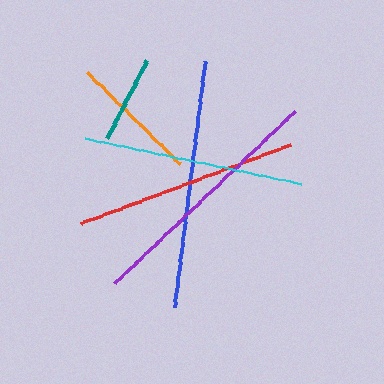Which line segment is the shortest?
The teal line is the shortest at approximately 88 pixels.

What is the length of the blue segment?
The blue segment is approximately 248 pixels long.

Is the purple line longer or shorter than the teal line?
The purple line is longer than the teal line.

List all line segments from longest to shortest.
From longest to shortest: purple, blue, red, cyan, orange, teal.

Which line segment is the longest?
The purple line is the longest at approximately 250 pixels.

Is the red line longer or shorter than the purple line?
The purple line is longer than the red line.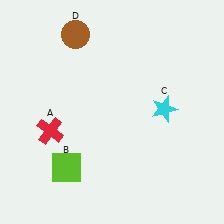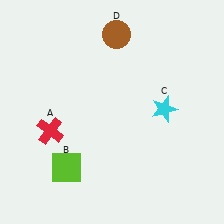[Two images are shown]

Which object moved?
The brown circle (D) moved right.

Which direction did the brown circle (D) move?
The brown circle (D) moved right.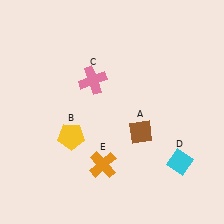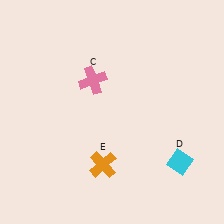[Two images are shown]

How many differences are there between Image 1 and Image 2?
There are 2 differences between the two images.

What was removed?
The yellow pentagon (B), the brown diamond (A) were removed in Image 2.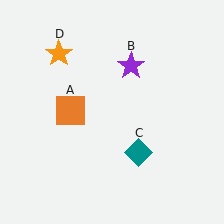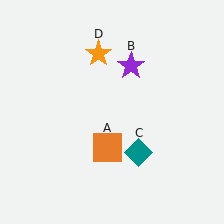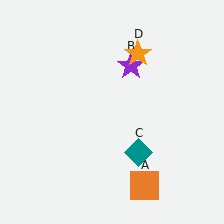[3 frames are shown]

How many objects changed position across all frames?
2 objects changed position: orange square (object A), orange star (object D).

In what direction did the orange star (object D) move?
The orange star (object D) moved right.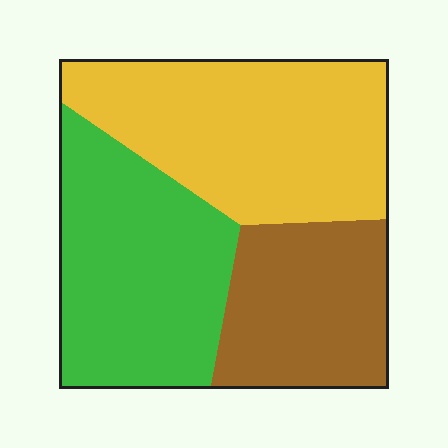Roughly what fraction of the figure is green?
Green covers around 35% of the figure.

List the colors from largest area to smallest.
From largest to smallest: yellow, green, brown.